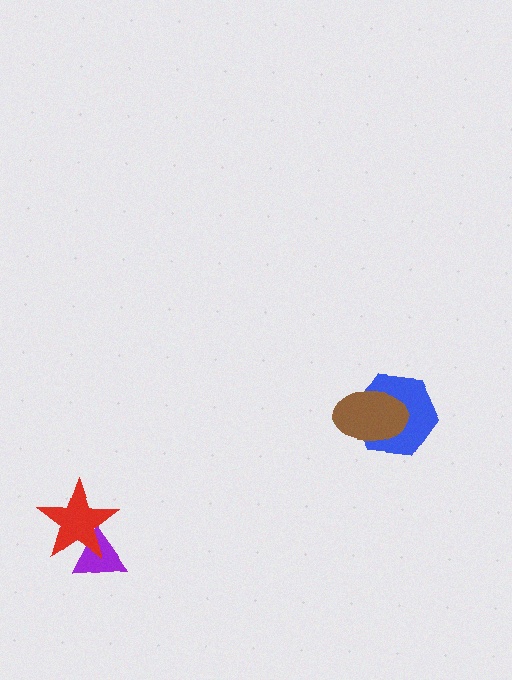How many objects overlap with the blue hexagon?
1 object overlaps with the blue hexagon.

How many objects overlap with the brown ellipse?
1 object overlaps with the brown ellipse.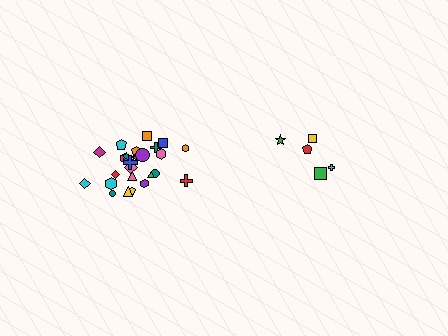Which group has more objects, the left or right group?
The left group.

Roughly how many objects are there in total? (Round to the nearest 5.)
Roughly 30 objects in total.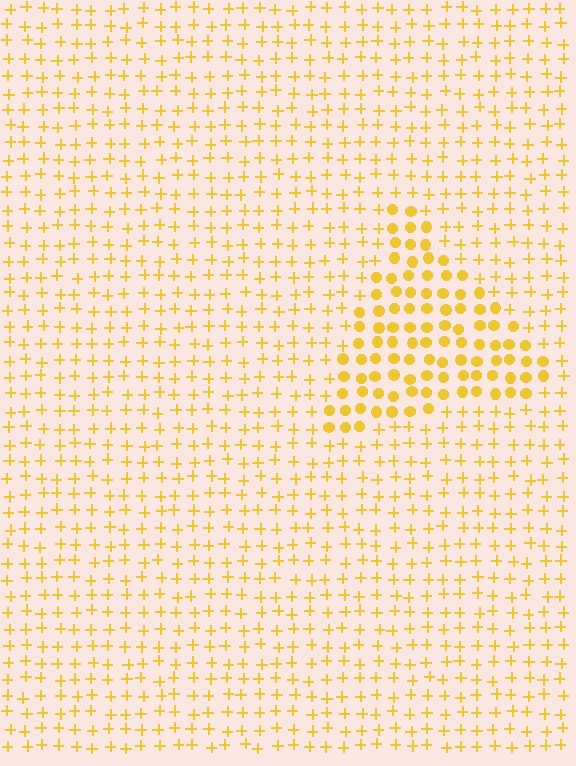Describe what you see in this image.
The image is filled with small yellow elements arranged in a uniform grid. A triangle-shaped region contains circles, while the surrounding area contains plus signs. The boundary is defined purely by the change in element shape.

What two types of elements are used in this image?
The image uses circles inside the triangle region and plus signs outside it.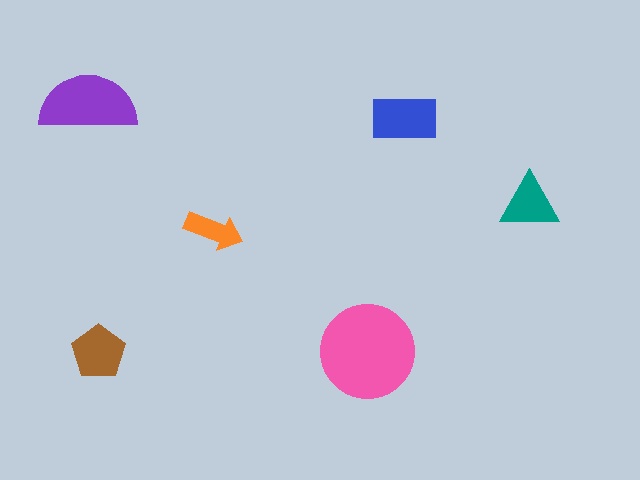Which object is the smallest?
The orange arrow.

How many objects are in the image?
There are 6 objects in the image.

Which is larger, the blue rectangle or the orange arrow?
The blue rectangle.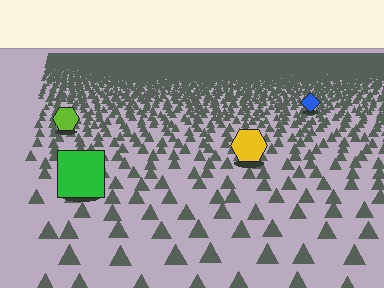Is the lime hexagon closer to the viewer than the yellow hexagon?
No. The yellow hexagon is closer — you can tell from the texture gradient: the ground texture is coarser near it.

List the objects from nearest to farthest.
From nearest to farthest: the green square, the yellow hexagon, the lime hexagon, the blue diamond.